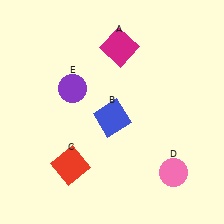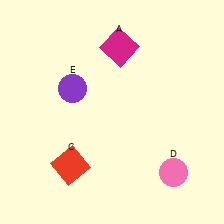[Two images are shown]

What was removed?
The blue square (B) was removed in Image 2.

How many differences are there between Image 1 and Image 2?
There is 1 difference between the two images.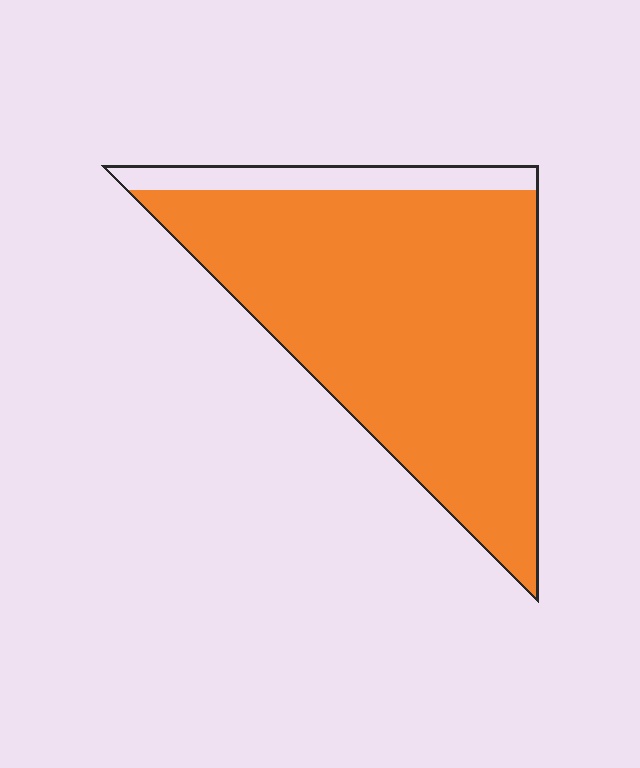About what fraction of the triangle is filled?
About nine tenths (9/10).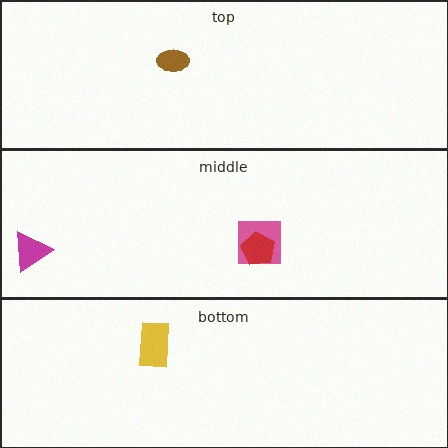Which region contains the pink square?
The middle region.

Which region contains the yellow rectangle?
The bottom region.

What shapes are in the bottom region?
The yellow rectangle.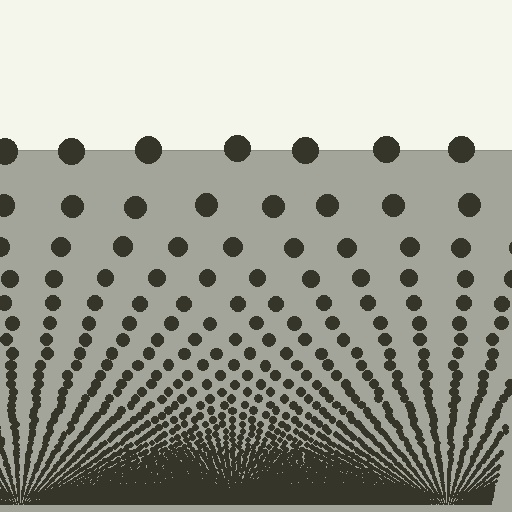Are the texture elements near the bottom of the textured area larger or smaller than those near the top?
Smaller. The gradient is inverted — elements near the bottom are smaller and denser.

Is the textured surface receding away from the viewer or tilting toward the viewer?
The surface appears to tilt toward the viewer. Texture elements get larger and sparser toward the top.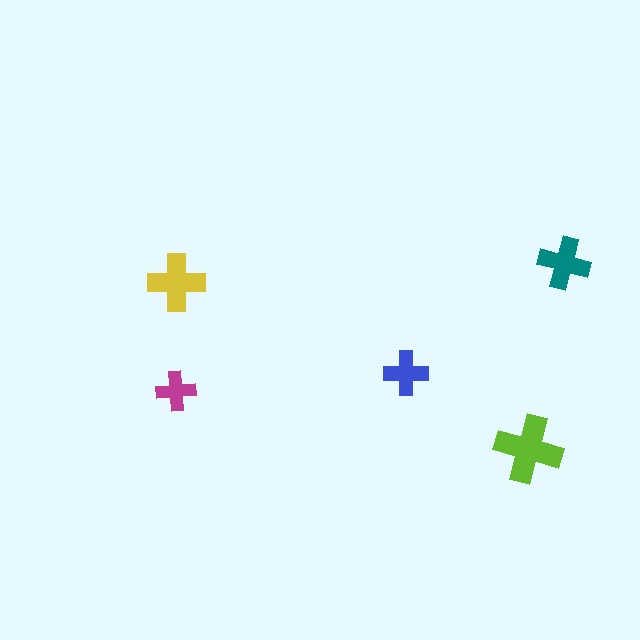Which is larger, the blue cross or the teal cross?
The teal one.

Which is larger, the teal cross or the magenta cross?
The teal one.